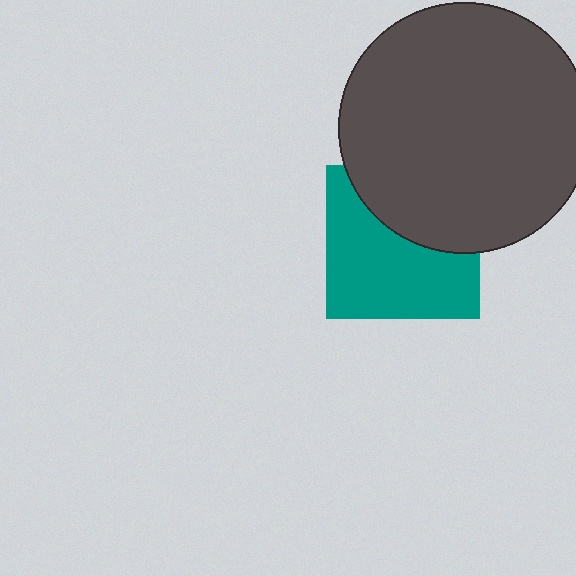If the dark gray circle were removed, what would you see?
You would see the complete teal square.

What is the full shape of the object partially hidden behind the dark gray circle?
The partially hidden object is a teal square.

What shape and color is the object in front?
The object in front is a dark gray circle.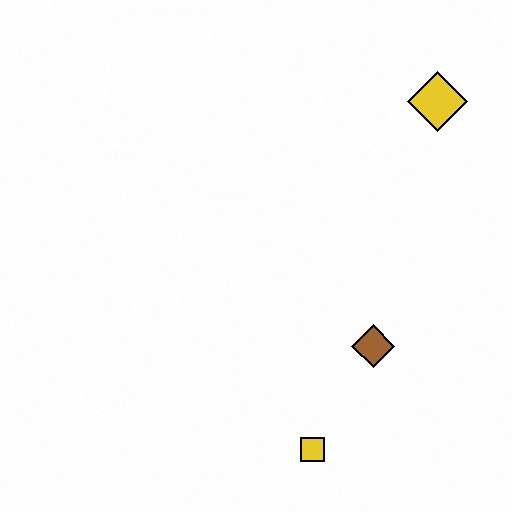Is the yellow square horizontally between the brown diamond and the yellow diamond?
No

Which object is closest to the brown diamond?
The yellow square is closest to the brown diamond.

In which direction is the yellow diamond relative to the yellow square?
The yellow diamond is above the yellow square.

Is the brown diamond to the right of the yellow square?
Yes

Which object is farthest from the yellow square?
The yellow diamond is farthest from the yellow square.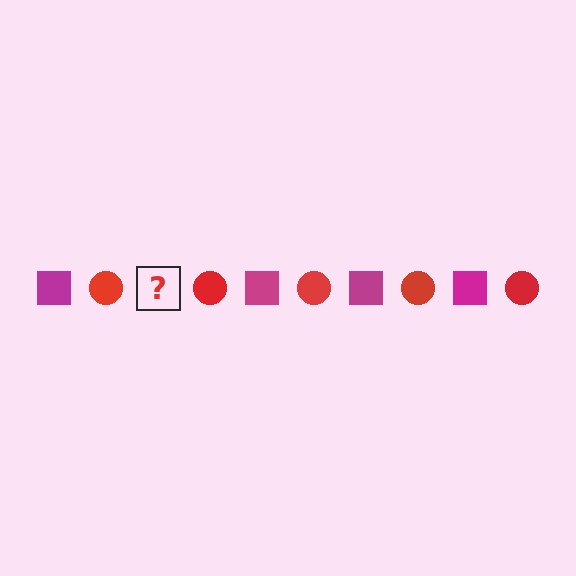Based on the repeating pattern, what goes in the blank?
The blank should be a magenta square.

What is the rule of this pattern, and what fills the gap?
The rule is that the pattern alternates between magenta square and red circle. The gap should be filled with a magenta square.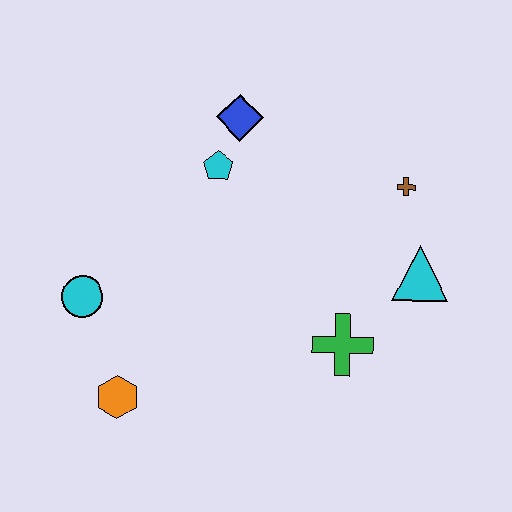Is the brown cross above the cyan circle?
Yes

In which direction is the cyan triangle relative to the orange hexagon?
The cyan triangle is to the right of the orange hexagon.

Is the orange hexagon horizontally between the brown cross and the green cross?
No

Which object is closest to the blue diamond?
The cyan pentagon is closest to the blue diamond.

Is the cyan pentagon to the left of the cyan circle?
No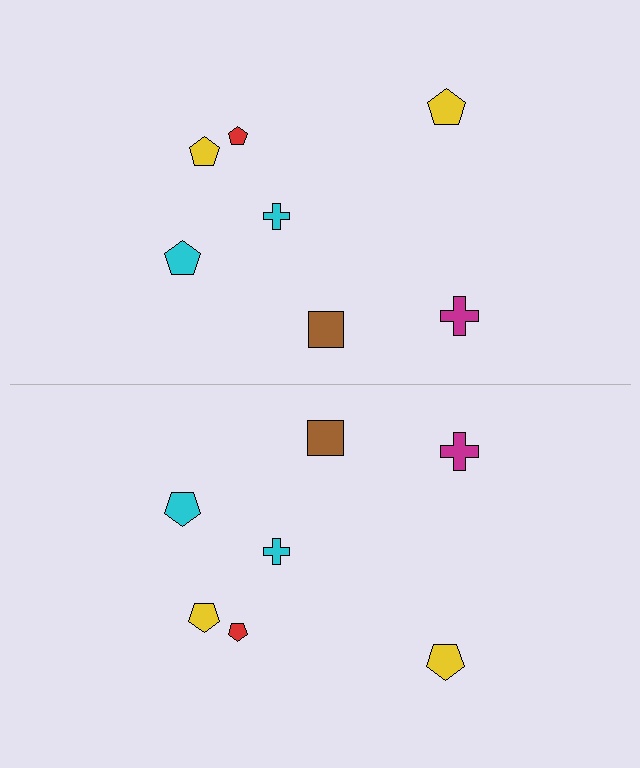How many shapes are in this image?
There are 14 shapes in this image.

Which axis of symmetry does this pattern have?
The pattern has a horizontal axis of symmetry running through the center of the image.